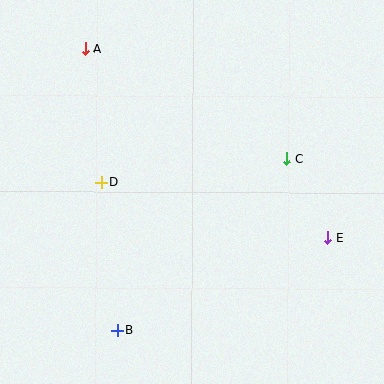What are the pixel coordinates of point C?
Point C is at (287, 159).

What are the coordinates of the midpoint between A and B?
The midpoint between A and B is at (101, 190).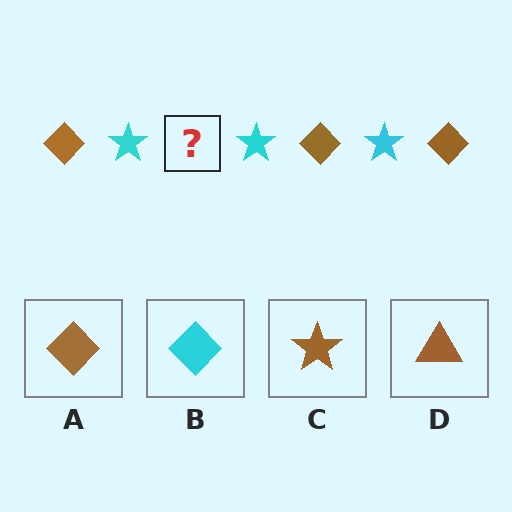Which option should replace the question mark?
Option A.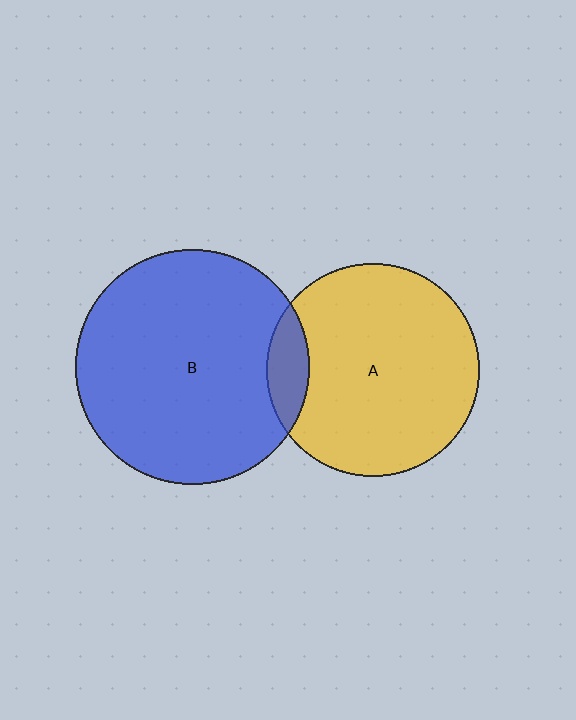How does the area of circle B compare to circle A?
Approximately 1.2 times.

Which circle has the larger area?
Circle B (blue).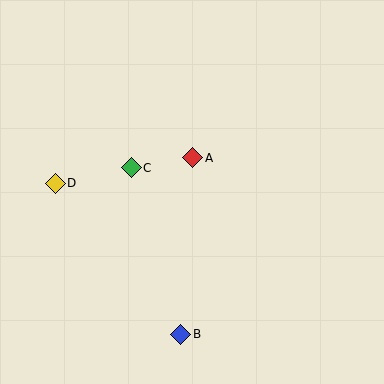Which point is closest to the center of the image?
Point A at (193, 158) is closest to the center.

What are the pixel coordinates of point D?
Point D is at (55, 183).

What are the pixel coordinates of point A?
Point A is at (193, 158).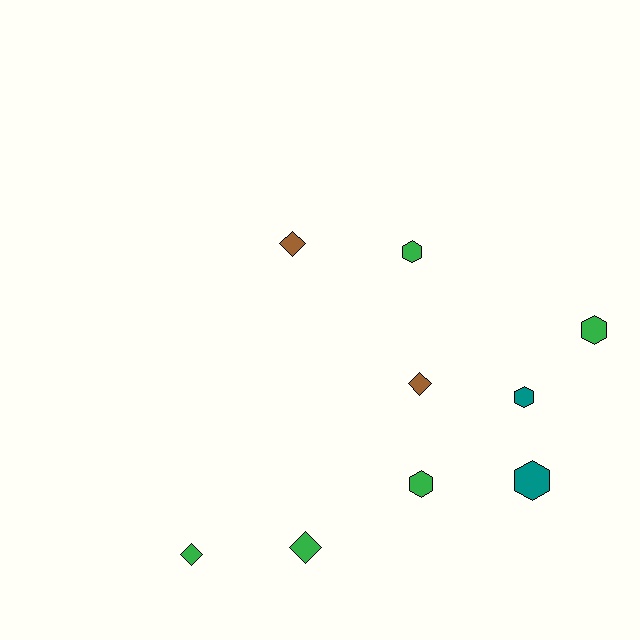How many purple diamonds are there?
There are no purple diamonds.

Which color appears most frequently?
Green, with 5 objects.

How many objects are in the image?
There are 9 objects.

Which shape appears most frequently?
Hexagon, with 5 objects.